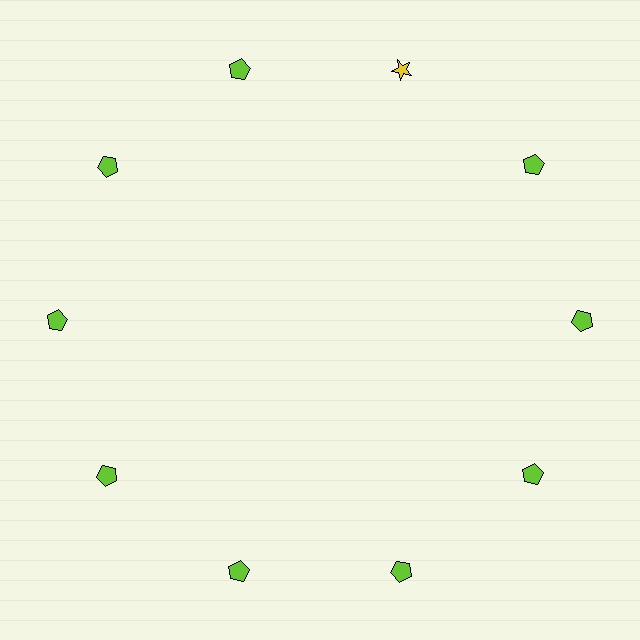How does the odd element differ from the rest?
It differs in both color (yellow instead of lime) and shape (star instead of pentagon).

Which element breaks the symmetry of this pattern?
The yellow star at roughly the 1 o'clock position breaks the symmetry. All other shapes are lime pentagons.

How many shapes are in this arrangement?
There are 10 shapes arranged in a ring pattern.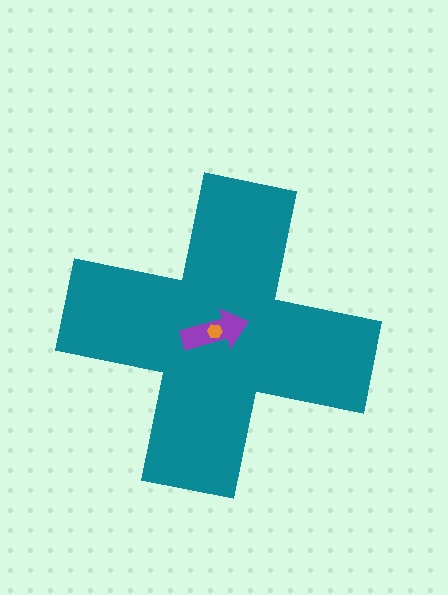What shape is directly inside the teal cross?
The purple arrow.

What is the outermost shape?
The teal cross.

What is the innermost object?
The orange hexagon.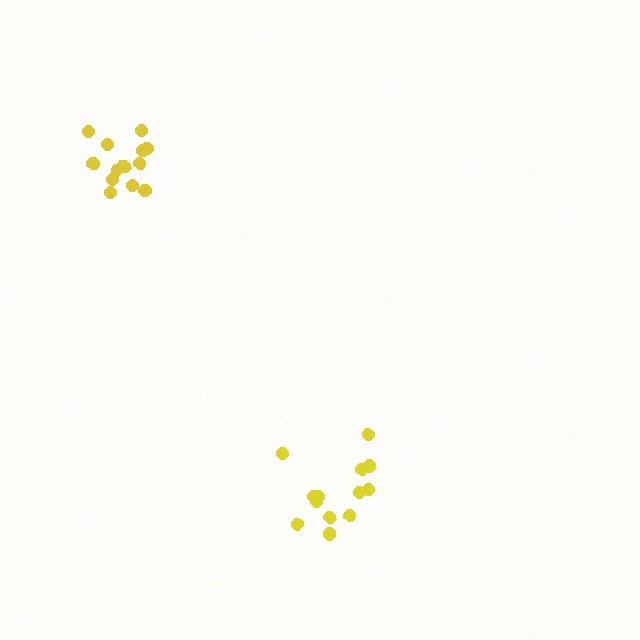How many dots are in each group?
Group 1: 14 dots, Group 2: 13 dots (27 total).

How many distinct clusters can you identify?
There are 2 distinct clusters.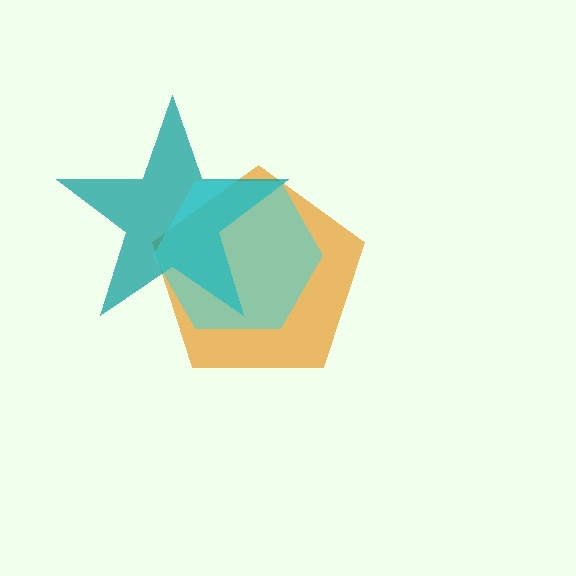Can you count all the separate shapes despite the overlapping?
Yes, there are 3 separate shapes.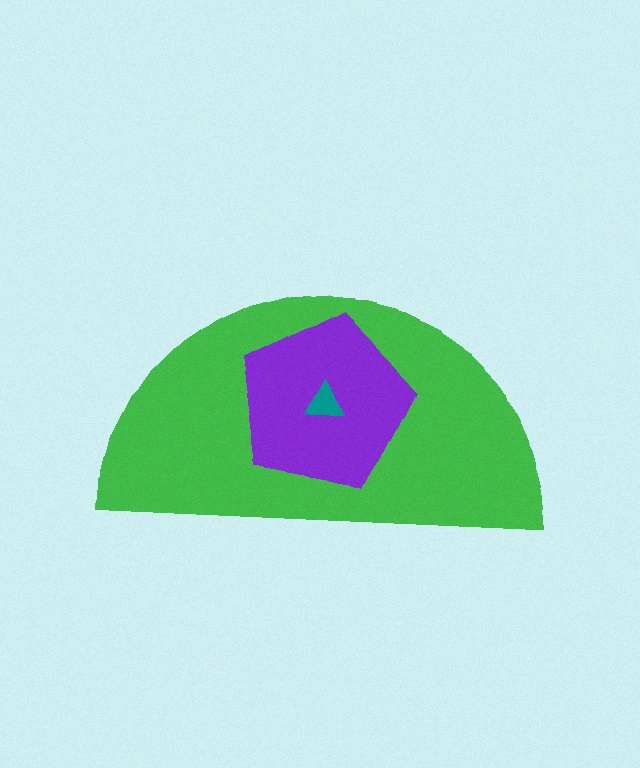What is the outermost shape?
The green semicircle.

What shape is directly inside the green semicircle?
The purple pentagon.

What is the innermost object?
The teal triangle.